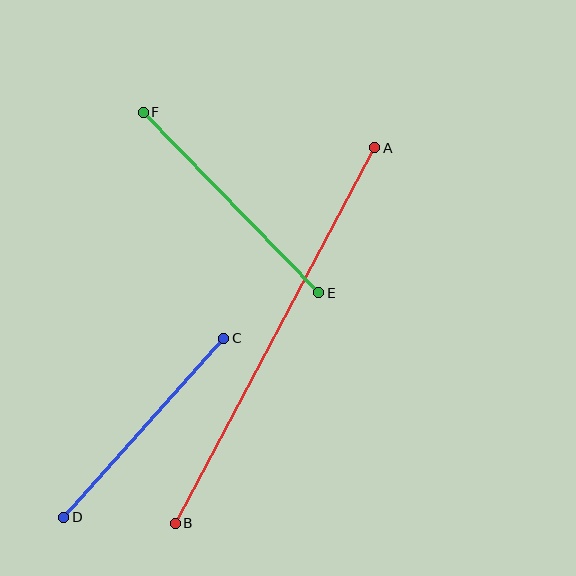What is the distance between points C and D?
The distance is approximately 240 pixels.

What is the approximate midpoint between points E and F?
The midpoint is at approximately (231, 203) pixels.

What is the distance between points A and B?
The distance is approximately 425 pixels.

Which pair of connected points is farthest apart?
Points A and B are farthest apart.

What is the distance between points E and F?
The distance is approximately 252 pixels.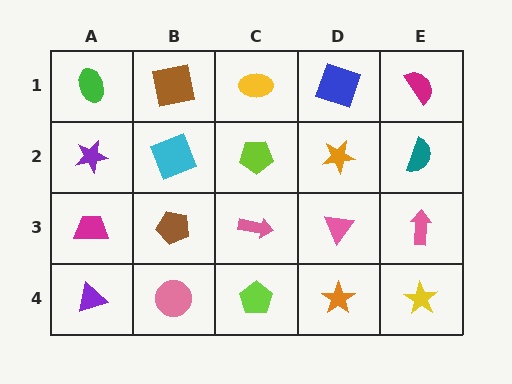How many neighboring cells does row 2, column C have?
4.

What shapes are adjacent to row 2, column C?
A yellow ellipse (row 1, column C), a pink arrow (row 3, column C), a cyan square (row 2, column B), an orange star (row 2, column D).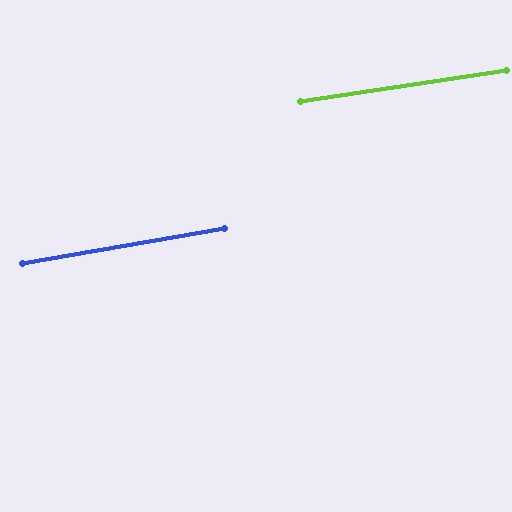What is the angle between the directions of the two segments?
Approximately 2 degrees.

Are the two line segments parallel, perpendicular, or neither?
Parallel — their directions differ by only 1.6°.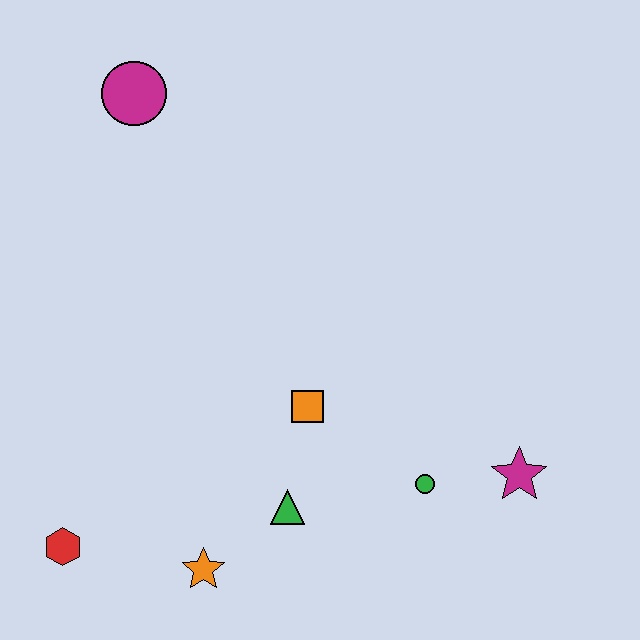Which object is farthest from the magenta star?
The magenta circle is farthest from the magenta star.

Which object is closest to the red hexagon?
The orange star is closest to the red hexagon.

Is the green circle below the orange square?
Yes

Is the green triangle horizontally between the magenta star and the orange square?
No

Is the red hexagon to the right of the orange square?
No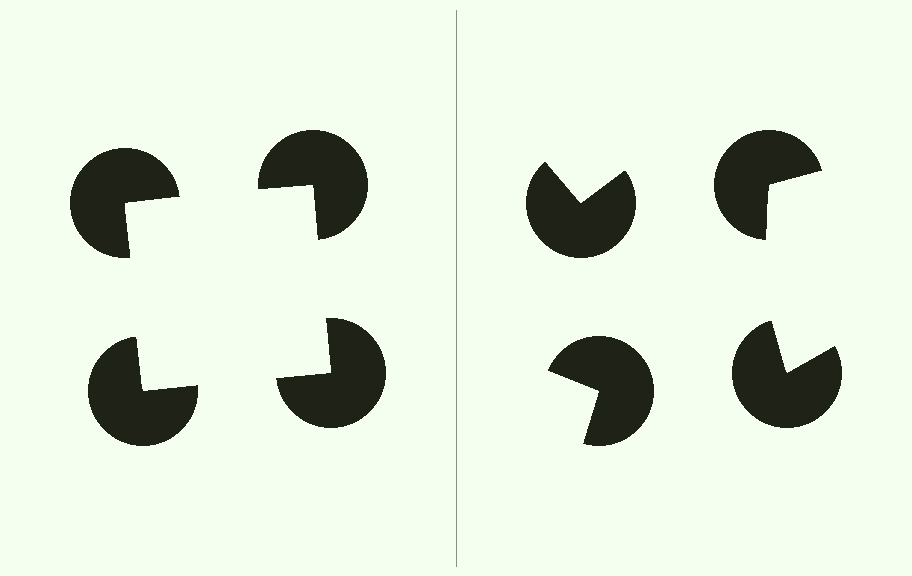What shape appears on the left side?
An illusory square.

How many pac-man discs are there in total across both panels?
8 — 4 on each side.